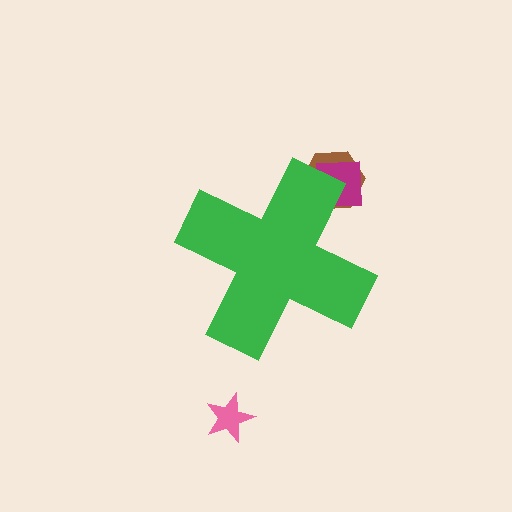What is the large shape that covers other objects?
A green cross.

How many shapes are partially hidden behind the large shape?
2 shapes are partially hidden.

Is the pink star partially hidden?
No, the pink star is fully visible.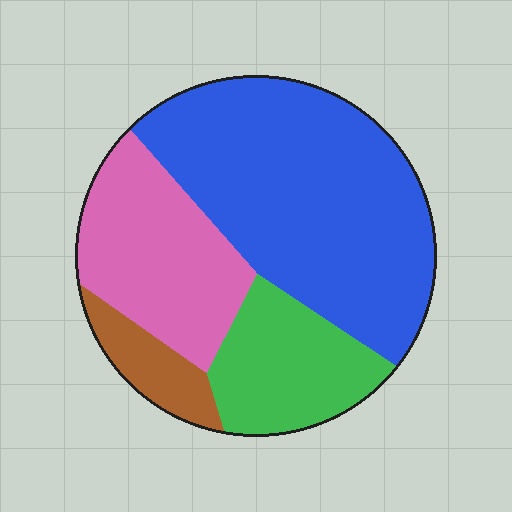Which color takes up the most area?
Blue, at roughly 50%.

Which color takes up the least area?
Brown, at roughly 10%.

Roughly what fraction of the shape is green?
Green covers around 20% of the shape.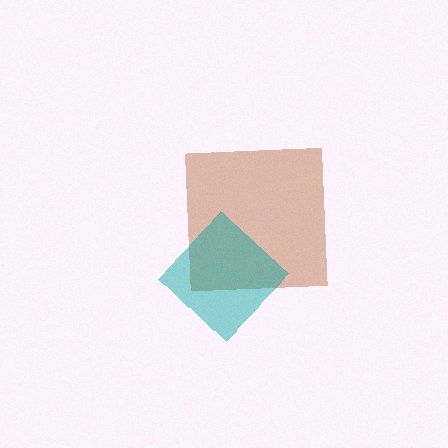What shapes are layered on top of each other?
The layered shapes are: a brown square, a teal diamond.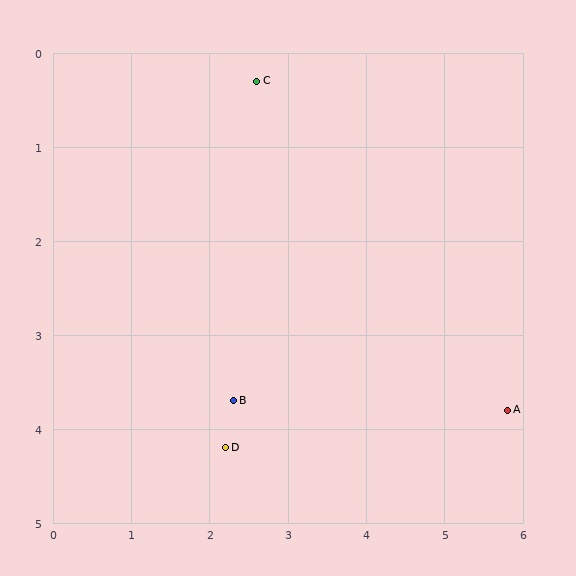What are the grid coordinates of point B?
Point B is at approximately (2.3, 3.7).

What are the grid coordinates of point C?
Point C is at approximately (2.6, 0.3).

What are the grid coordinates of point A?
Point A is at approximately (5.8, 3.8).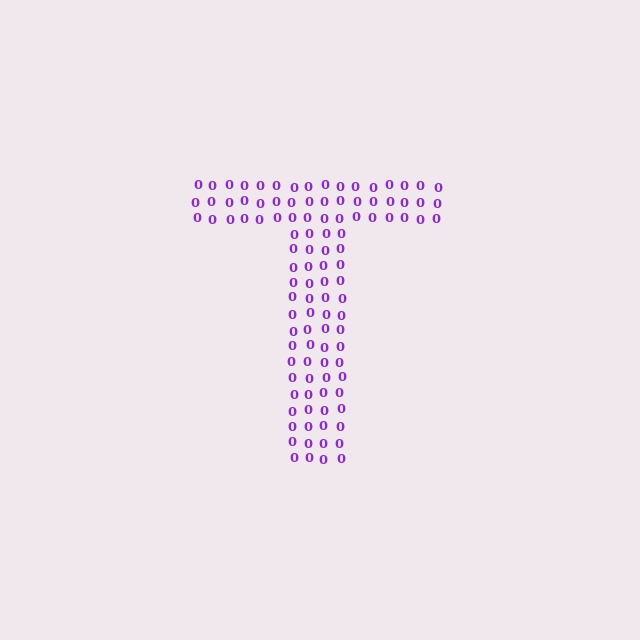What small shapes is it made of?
It is made of small digit 0's.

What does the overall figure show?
The overall figure shows the letter T.